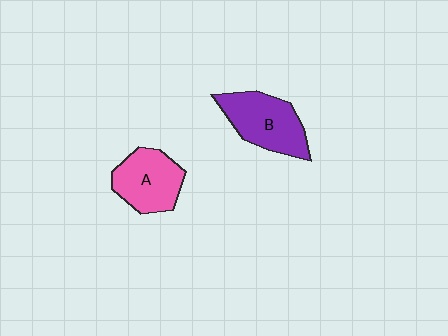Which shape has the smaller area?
Shape A (pink).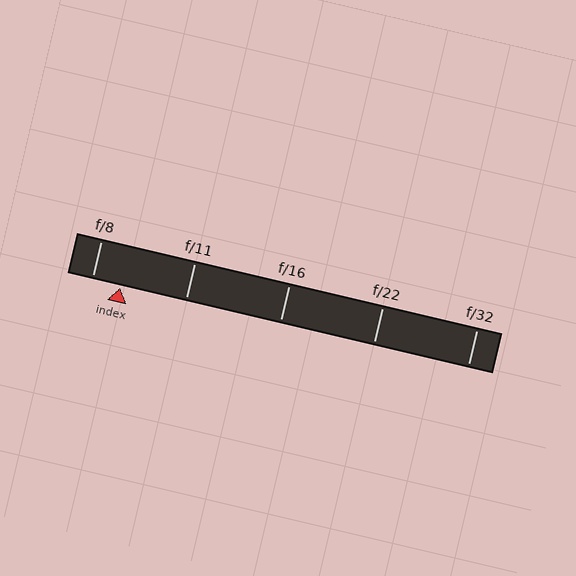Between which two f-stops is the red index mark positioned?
The index mark is between f/8 and f/11.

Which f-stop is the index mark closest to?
The index mark is closest to f/8.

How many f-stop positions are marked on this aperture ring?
There are 5 f-stop positions marked.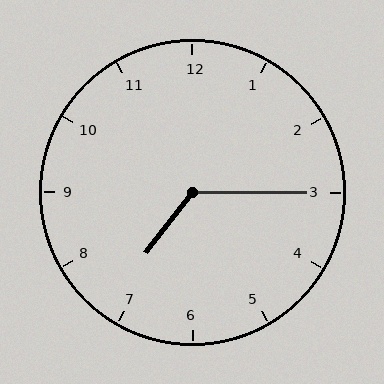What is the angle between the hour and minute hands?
Approximately 128 degrees.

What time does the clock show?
7:15.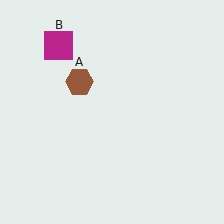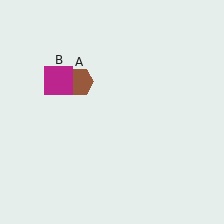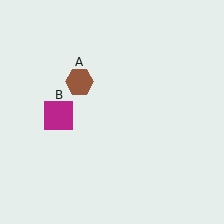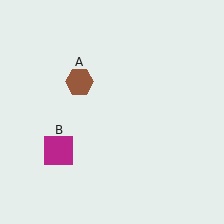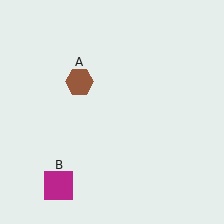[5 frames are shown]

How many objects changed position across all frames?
1 object changed position: magenta square (object B).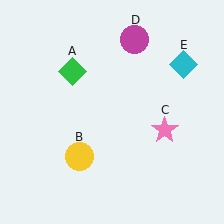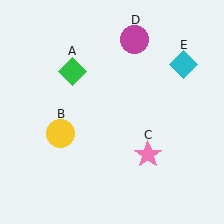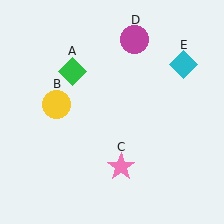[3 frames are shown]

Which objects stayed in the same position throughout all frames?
Green diamond (object A) and magenta circle (object D) and cyan diamond (object E) remained stationary.